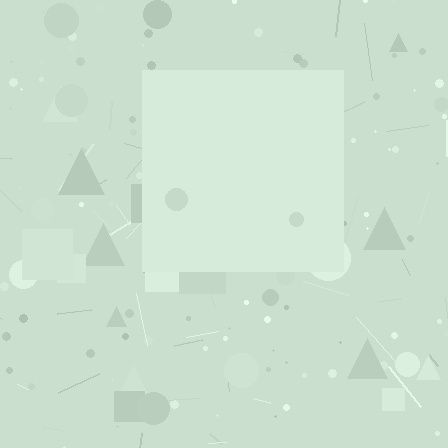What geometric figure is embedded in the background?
A square is embedded in the background.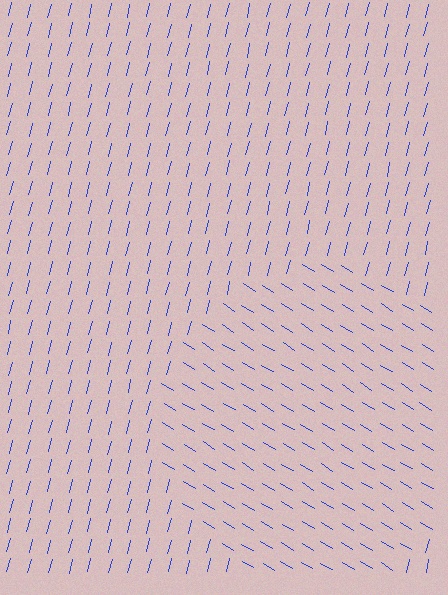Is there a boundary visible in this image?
Yes, there is a texture boundary formed by a change in line orientation.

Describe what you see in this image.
The image is filled with small blue line segments. A circle region in the image has lines oriented differently from the surrounding lines, creating a visible texture boundary.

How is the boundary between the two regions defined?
The boundary is defined purely by a change in line orientation (approximately 73 degrees difference). All lines are the same color and thickness.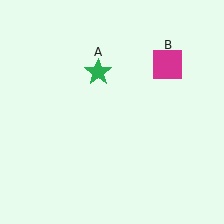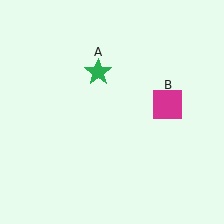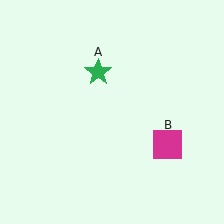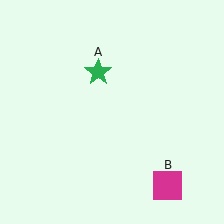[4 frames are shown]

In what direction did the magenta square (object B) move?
The magenta square (object B) moved down.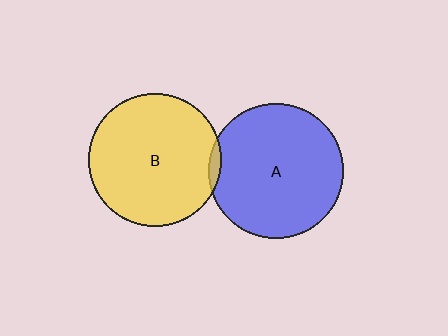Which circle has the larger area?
Circle A (blue).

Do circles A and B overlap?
Yes.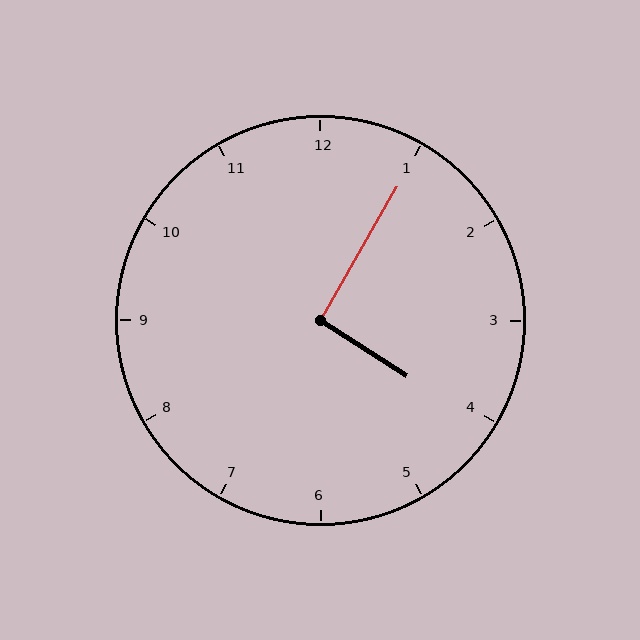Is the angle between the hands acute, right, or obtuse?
It is right.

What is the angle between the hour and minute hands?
Approximately 92 degrees.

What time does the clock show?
4:05.